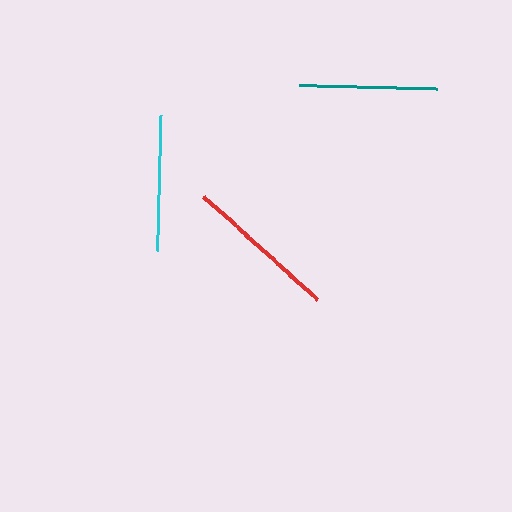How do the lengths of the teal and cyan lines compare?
The teal and cyan lines are approximately the same length.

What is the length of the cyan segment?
The cyan segment is approximately 136 pixels long.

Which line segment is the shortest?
The cyan line is the shortest at approximately 136 pixels.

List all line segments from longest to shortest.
From longest to shortest: red, teal, cyan.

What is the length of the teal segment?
The teal segment is approximately 138 pixels long.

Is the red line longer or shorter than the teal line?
The red line is longer than the teal line.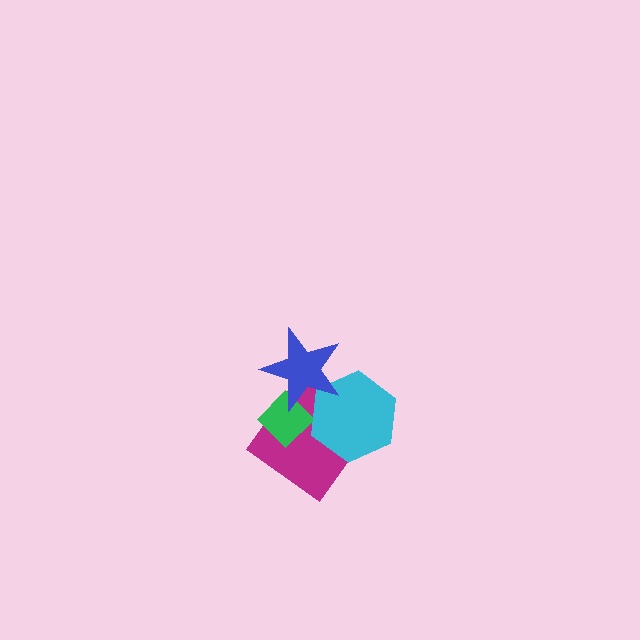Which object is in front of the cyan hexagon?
The blue star is in front of the cyan hexagon.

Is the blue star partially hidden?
No, no other shape covers it.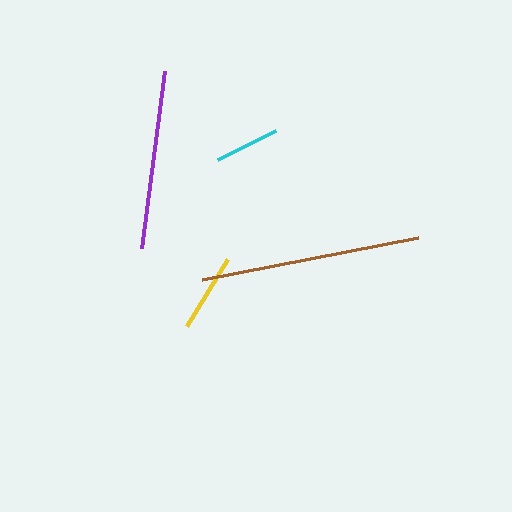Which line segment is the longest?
The brown line is the longest at approximately 220 pixels.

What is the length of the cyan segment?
The cyan segment is approximately 65 pixels long.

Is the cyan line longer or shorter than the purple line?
The purple line is longer than the cyan line.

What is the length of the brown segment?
The brown segment is approximately 220 pixels long.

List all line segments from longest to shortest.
From longest to shortest: brown, purple, yellow, cyan.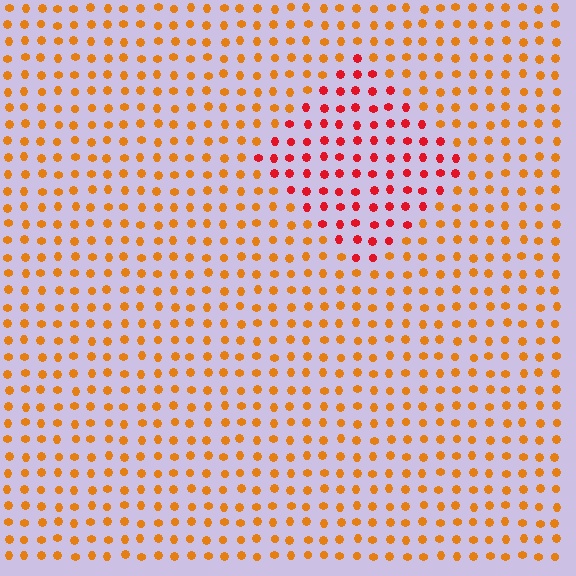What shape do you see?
I see a diamond.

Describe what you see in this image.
The image is filled with small orange elements in a uniform arrangement. A diamond-shaped region is visible where the elements are tinted to a slightly different hue, forming a subtle color boundary.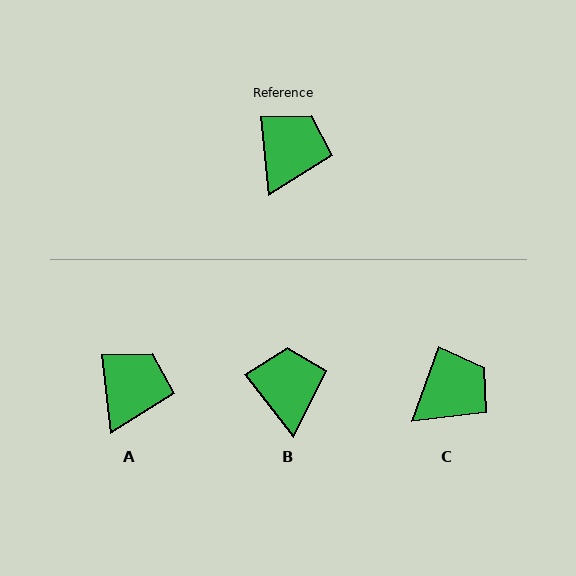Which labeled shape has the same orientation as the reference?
A.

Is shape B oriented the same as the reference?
No, it is off by about 31 degrees.